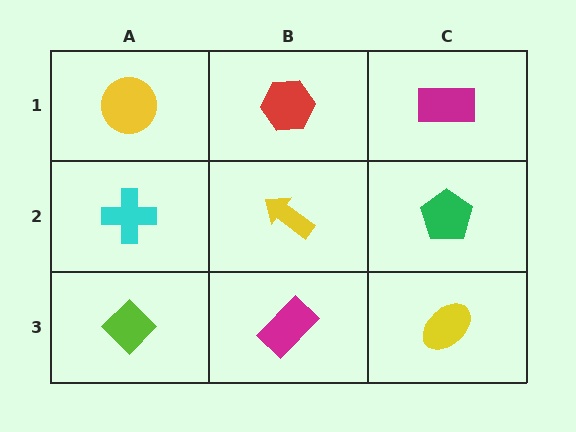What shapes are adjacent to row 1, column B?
A yellow arrow (row 2, column B), a yellow circle (row 1, column A), a magenta rectangle (row 1, column C).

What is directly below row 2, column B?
A magenta rectangle.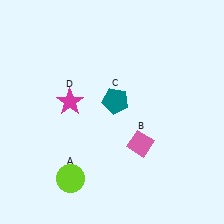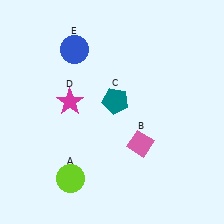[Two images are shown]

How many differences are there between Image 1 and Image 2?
There is 1 difference between the two images.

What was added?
A blue circle (E) was added in Image 2.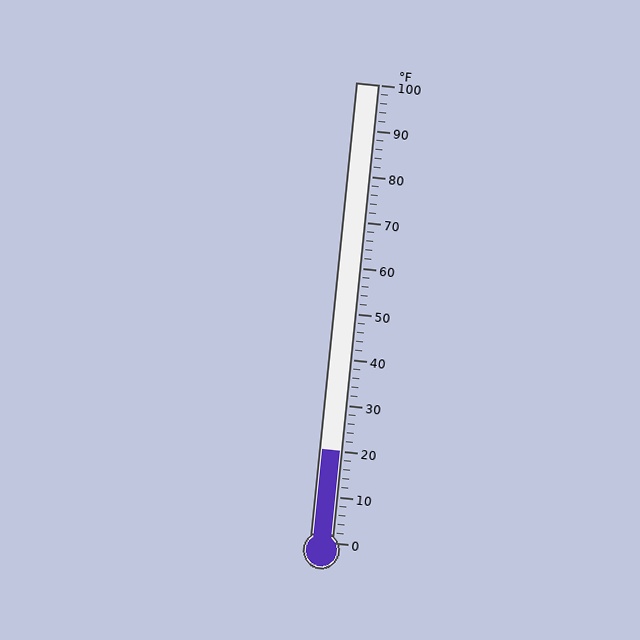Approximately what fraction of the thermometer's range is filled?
The thermometer is filled to approximately 20% of its range.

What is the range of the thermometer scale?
The thermometer scale ranges from 0°F to 100°F.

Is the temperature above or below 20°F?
The temperature is at 20°F.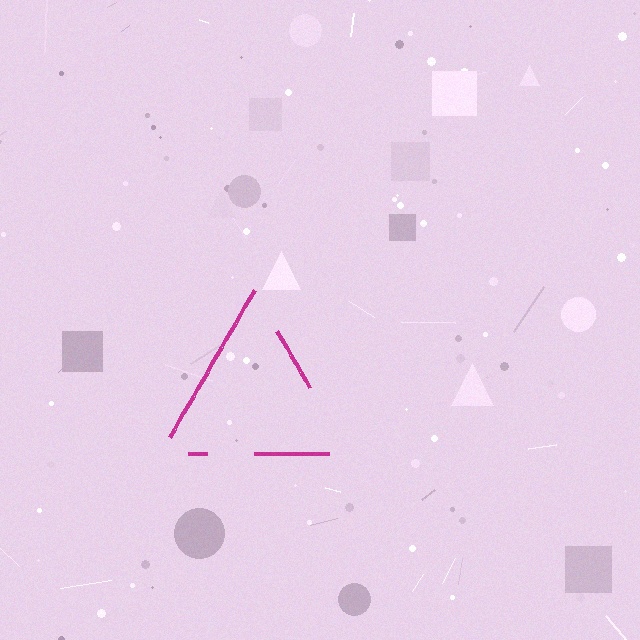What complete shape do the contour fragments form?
The contour fragments form a triangle.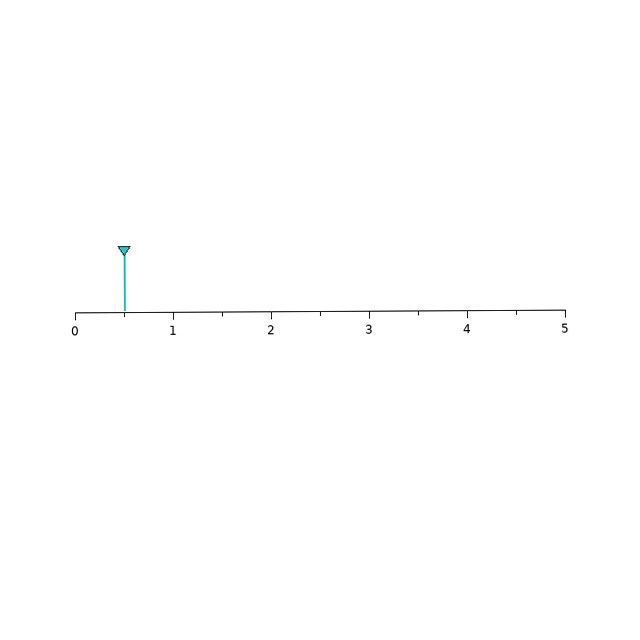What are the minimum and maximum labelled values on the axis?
The axis runs from 0 to 5.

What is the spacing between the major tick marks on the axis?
The major ticks are spaced 1 apart.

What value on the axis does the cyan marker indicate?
The marker indicates approximately 0.5.